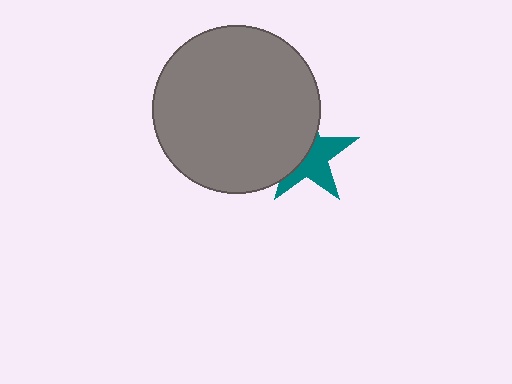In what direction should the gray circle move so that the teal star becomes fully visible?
The gray circle should move left. That is the shortest direction to clear the overlap and leave the teal star fully visible.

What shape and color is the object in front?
The object in front is a gray circle.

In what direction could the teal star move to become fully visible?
The teal star could move right. That would shift it out from behind the gray circle entirely.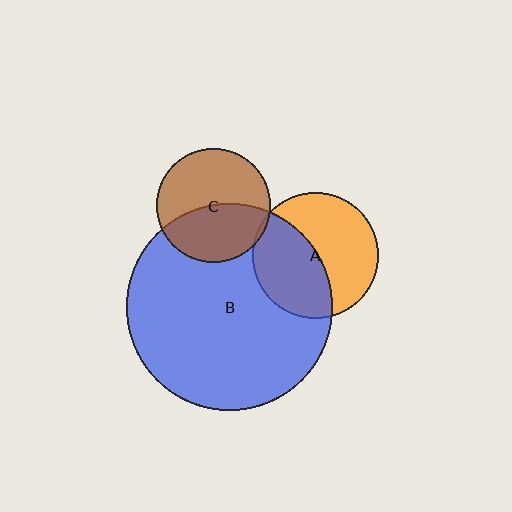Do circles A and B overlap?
Yes.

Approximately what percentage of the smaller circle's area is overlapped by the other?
Approximately 45%.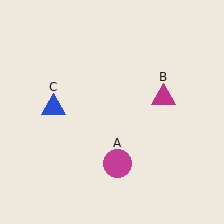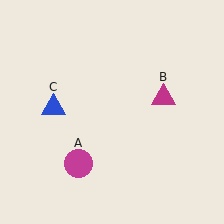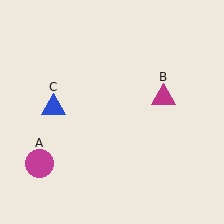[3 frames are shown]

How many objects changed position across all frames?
1 object changed position: magenta circle (object A).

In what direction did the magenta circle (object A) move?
The magenta circle (object A) moved left.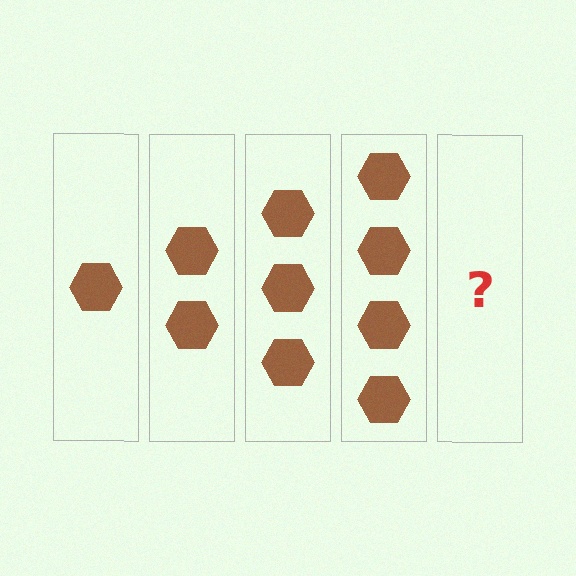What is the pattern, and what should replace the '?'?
The pattern is that each step adds one more hexagon. The '?' should be 5 hexagons.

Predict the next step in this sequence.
The next step is 5 hexagons.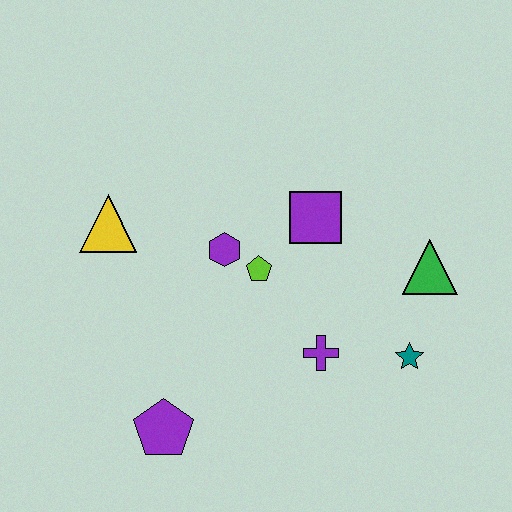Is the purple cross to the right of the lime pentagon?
Yes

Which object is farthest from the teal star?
The yellow triangle is farthest from the teal star.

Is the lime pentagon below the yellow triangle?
Yes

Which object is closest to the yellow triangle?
The purple hexagon is closest to the yellow triangle.